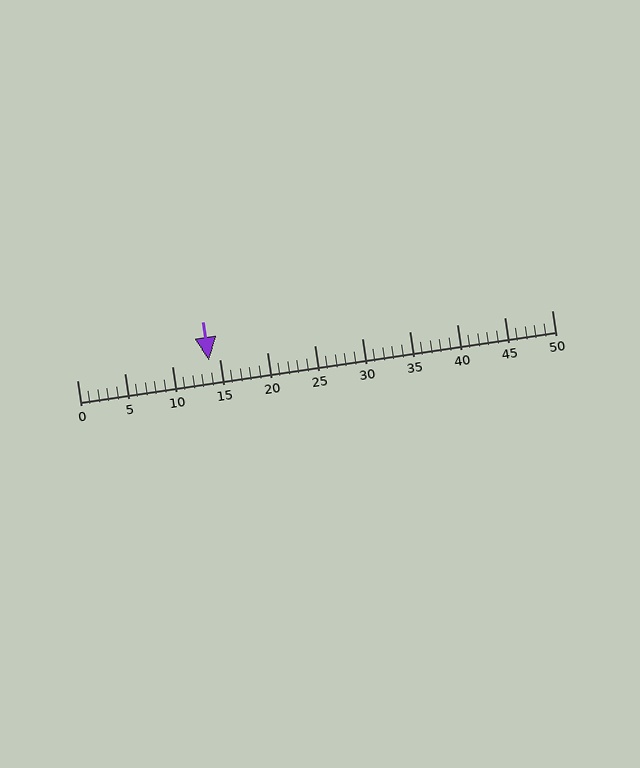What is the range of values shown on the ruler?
The ruler shows values from 0 to 50.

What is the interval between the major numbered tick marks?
The major tick marks are spaced 5 units apart.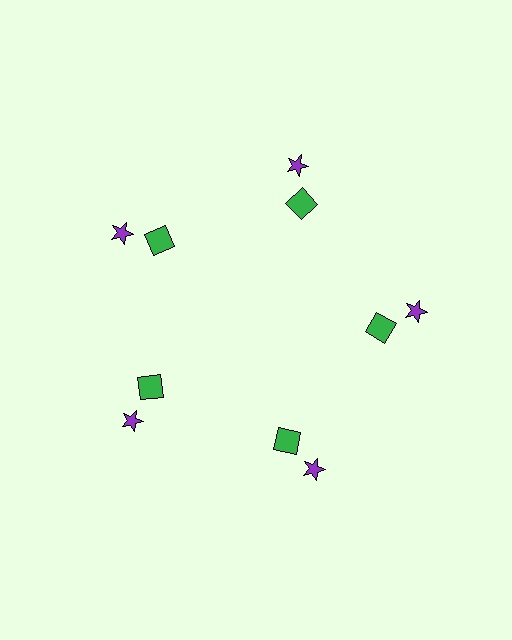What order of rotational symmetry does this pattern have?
This pattern has 5-fold rotational symmetry.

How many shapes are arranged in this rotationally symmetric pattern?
There are 10 shapes, arranged in 5 groups of 2.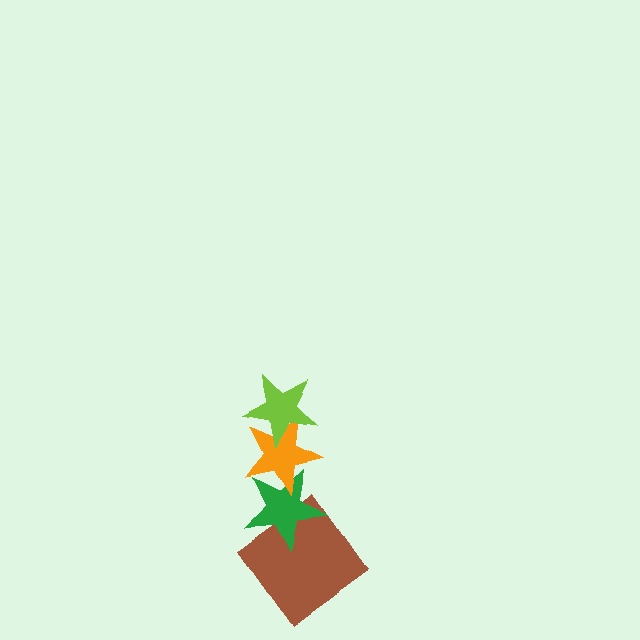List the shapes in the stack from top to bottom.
From top to bottom: the lime star, the orange star, the green star, the brown diamond.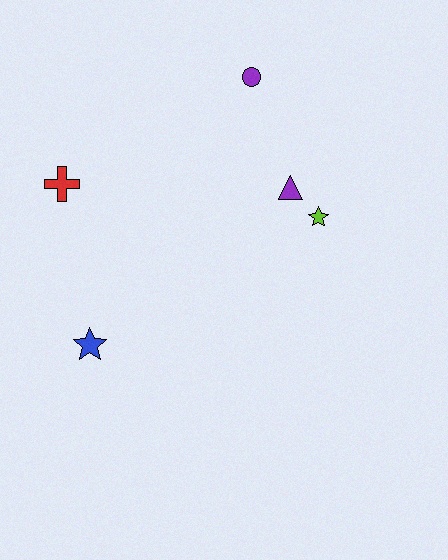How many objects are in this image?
There are 5 objects.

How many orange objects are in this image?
There are no orange objects.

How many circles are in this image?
There is 1 circle.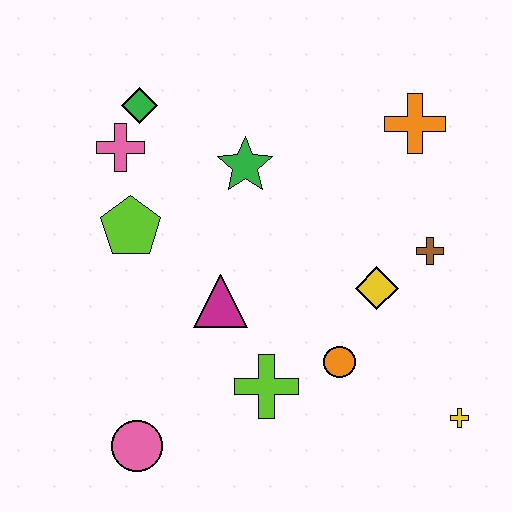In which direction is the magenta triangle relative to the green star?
The magenta triangle is below the green star.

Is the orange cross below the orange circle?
No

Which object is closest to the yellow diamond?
The brown cross is closest to the yellow diamond.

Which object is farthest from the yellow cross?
The green diamond is farthest from the yellow cross.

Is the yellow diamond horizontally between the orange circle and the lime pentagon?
No